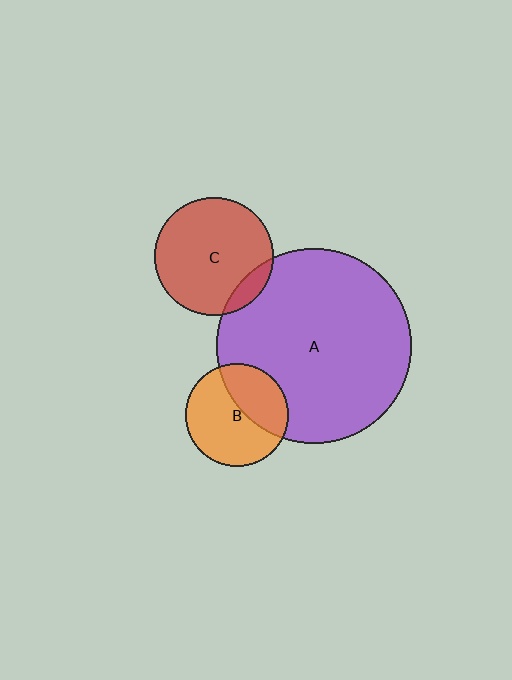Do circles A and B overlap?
Yes.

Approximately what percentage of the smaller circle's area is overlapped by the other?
Approximately 40%.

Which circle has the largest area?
Circle A (purple).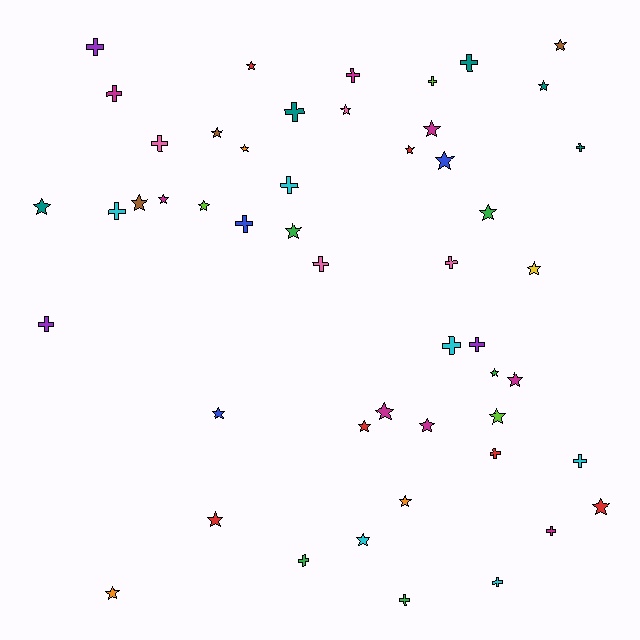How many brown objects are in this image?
There are 3 brown objects.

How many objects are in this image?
There are 50 objects.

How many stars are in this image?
There are 28 stars.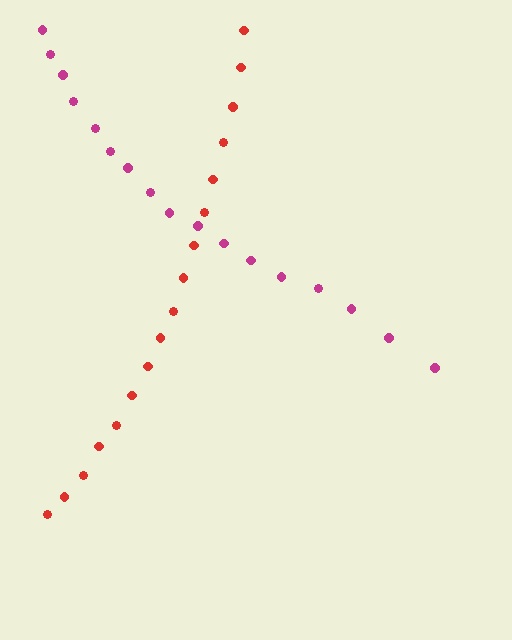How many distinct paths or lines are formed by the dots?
There are 2 distinct paths.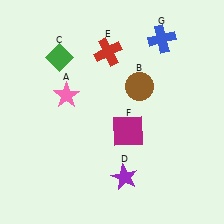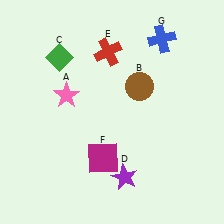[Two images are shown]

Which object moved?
The magenta square (F) moved down.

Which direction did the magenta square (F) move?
The magenta square (F) moved down.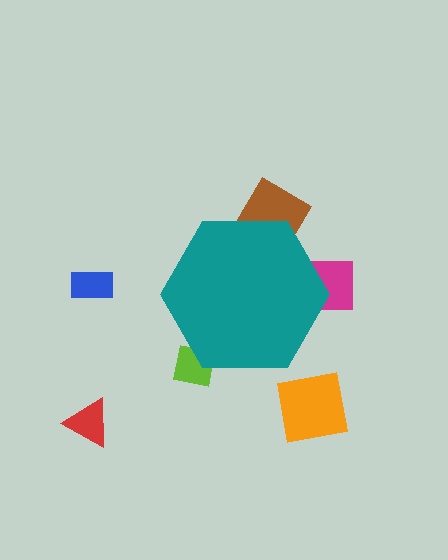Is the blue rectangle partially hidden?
No, the blue rectangle is fully visible.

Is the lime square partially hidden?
Yes, the lime square is partially hidden behind the teal hexagon.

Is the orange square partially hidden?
No, the orange square is fully visible.